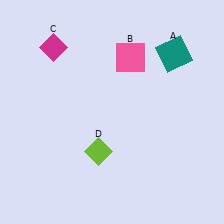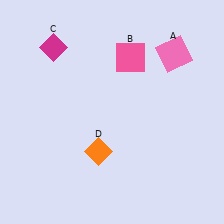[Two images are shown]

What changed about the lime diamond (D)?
In Image 1, D is lime. In Image 2, it changed to orange.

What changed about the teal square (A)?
In Image 1, A is teal. In Image 2, it changed to pink.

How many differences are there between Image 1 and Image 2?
There are 2 differences between the two images.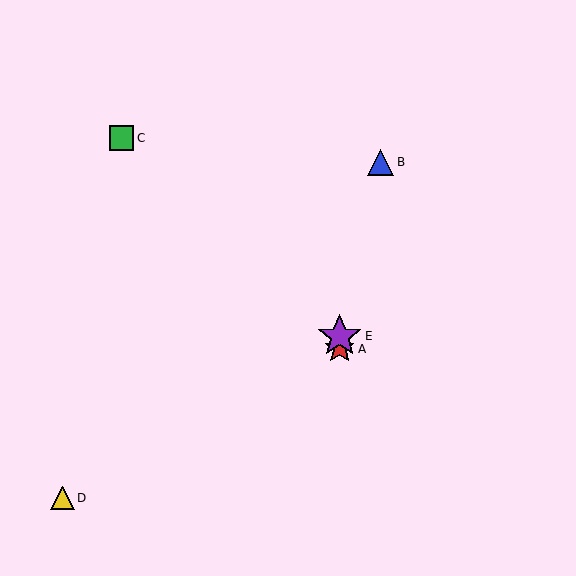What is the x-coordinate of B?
Object B is at x≈381.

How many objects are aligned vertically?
2 objects (A, E) are aligned vertically.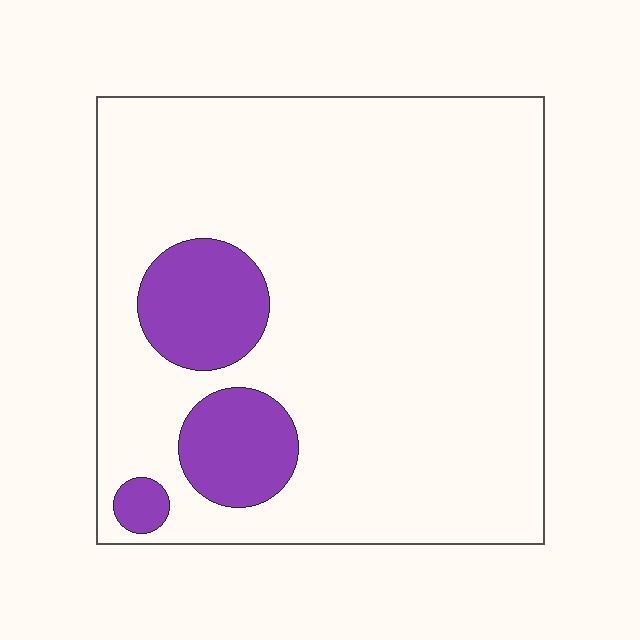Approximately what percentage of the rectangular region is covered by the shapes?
Approximately 15%.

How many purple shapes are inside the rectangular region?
3.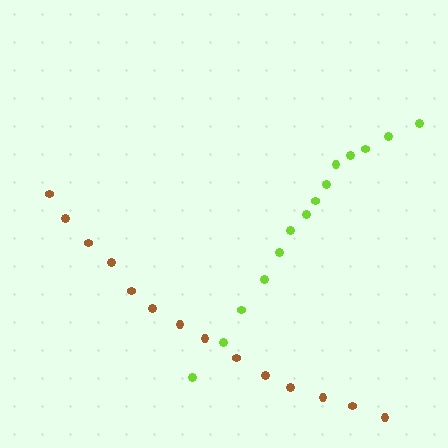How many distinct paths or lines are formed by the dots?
There are 2 distinct paths.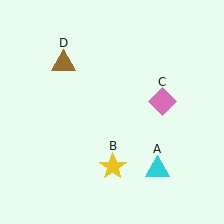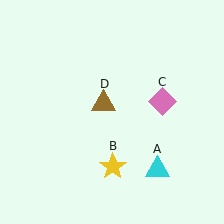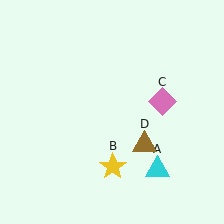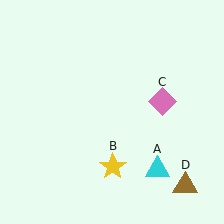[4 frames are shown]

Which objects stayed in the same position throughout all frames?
Cyan triangle (object A) and yellow star (object B) and pink diamond (object C) remained stationary.